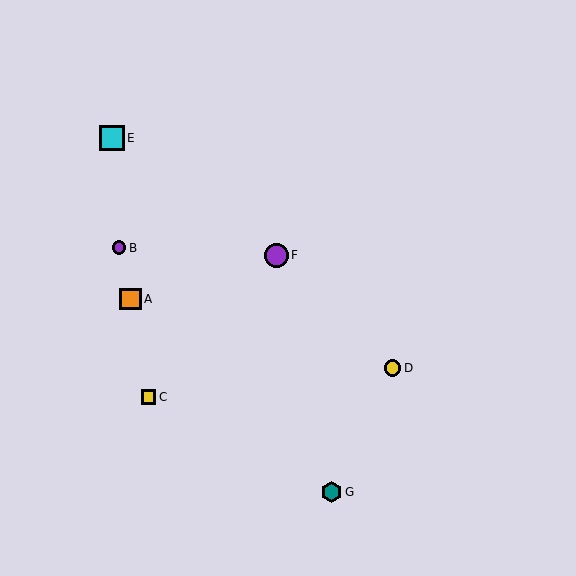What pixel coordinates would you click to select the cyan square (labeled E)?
Click at (112, 138) to select the cyan square E.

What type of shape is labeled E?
Shape E is a cyan square.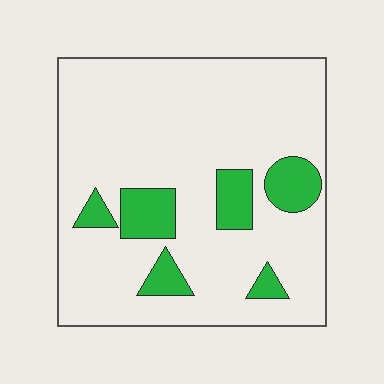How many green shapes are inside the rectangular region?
6.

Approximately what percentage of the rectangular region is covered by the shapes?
Approximately 15%.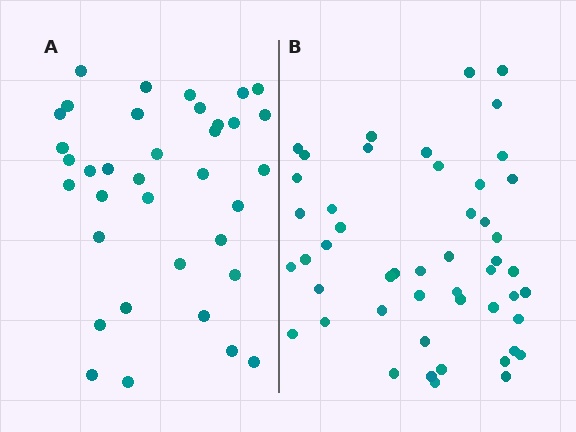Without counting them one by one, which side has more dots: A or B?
Region B (the right region) has more dots.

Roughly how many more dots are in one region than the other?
Region B has approximately 15 more dots than region A.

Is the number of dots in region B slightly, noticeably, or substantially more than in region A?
Region B has noticeably more, but not dramatically so. The ratio is roughly 1.4 to 1.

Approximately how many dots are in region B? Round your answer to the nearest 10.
About 50 dots. (The exact count is 49, which rounds to 50.)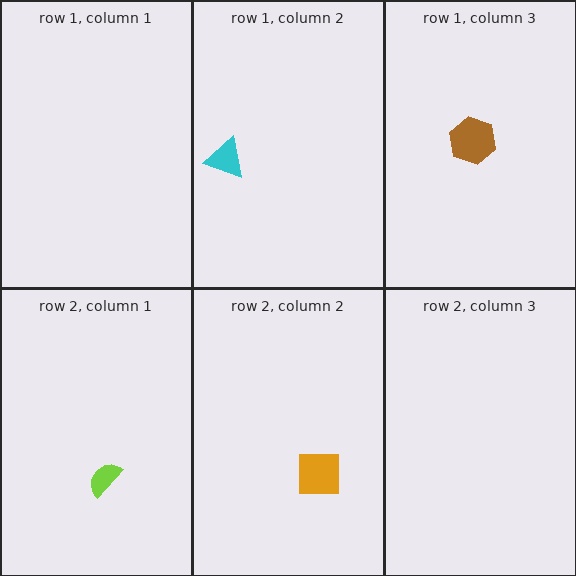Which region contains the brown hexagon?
The row 1, column 3 region.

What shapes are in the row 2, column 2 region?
The orange square.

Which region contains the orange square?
The row 2, column 2 region.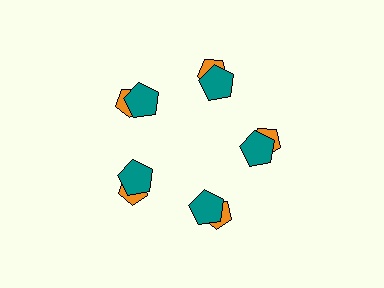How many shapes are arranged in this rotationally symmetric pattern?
There are 10 shapes, arranged in 5 groups of 2.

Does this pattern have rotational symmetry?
Yes, this pattern has 5-fold rotational symmetry. It looks the same after rotating 72 degrees around the center.